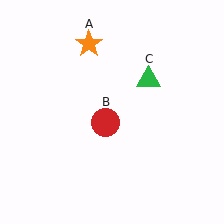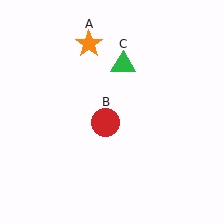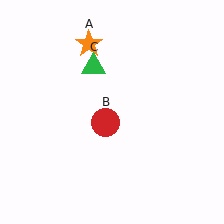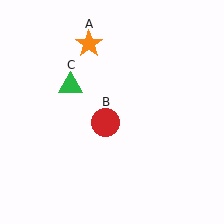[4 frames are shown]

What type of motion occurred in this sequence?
The green triangle (object C) rotated counterclockwise around the center of the scene.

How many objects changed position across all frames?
1 object changed position: green triangle (object C).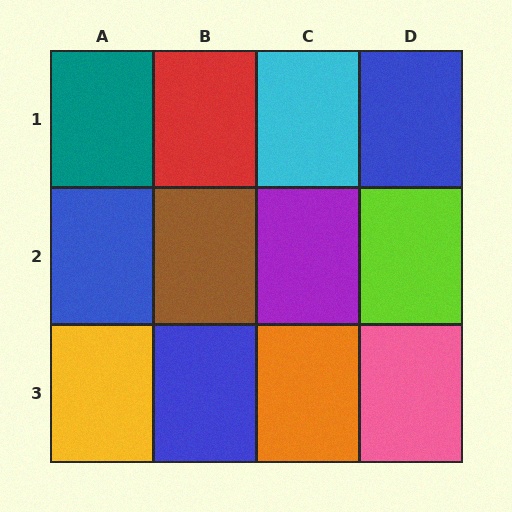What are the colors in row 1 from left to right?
Teal, red, cyan, blue.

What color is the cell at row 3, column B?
Blue.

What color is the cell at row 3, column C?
Orange.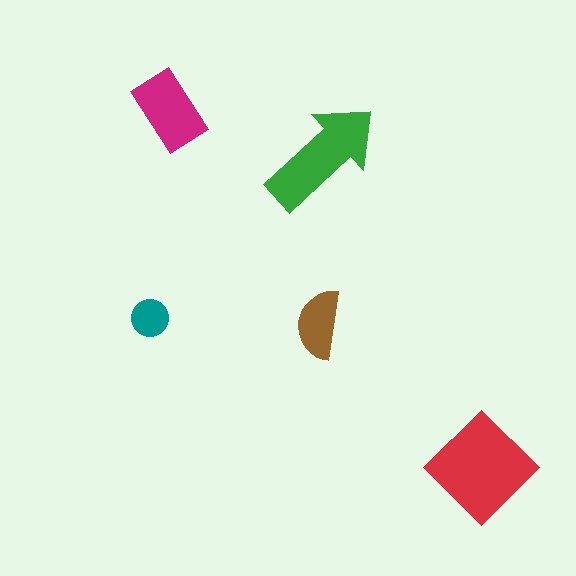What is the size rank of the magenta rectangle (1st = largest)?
3rd.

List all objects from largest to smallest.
The red diamond, the green arrow, the magenta rectangle, the brown semicircle, the teal circle.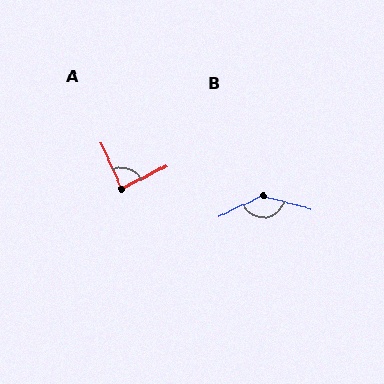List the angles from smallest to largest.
A (87°), B (139°).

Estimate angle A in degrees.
Approximately 87 degrees.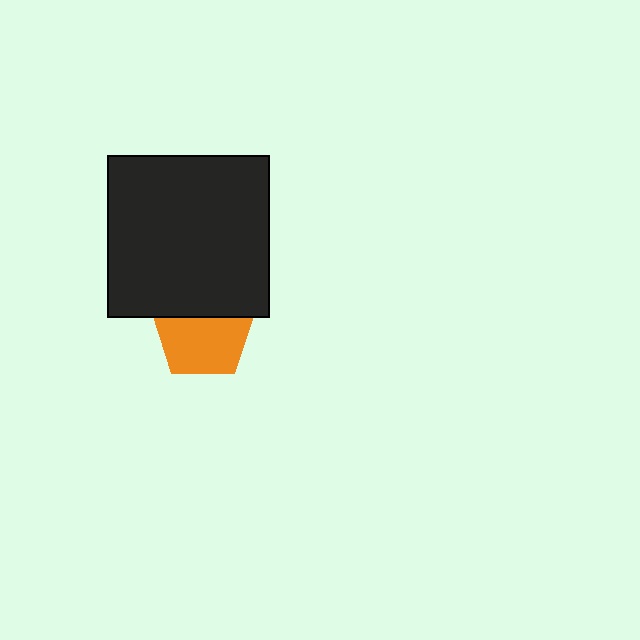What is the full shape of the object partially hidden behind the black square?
The partially hidden object is an orange pentagon.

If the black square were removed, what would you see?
You would see the complete orange pentagon.